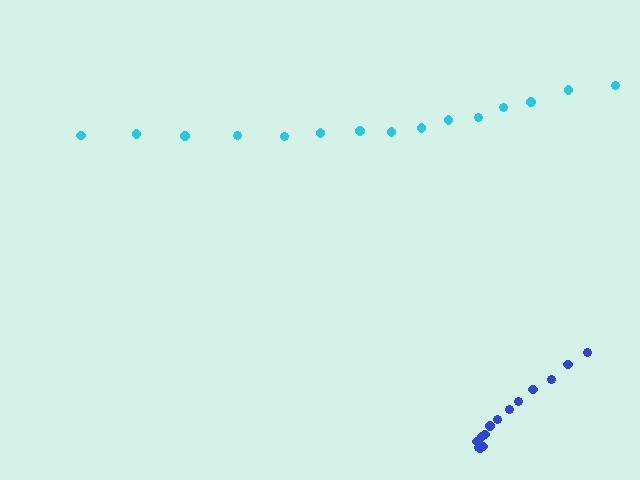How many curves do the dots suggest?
There are 2 distinct paths.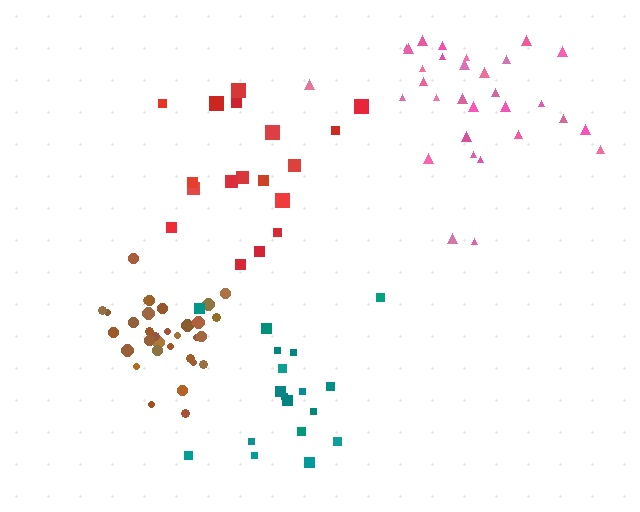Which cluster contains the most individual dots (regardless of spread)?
Brown (32).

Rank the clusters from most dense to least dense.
brown, pink, teal, red.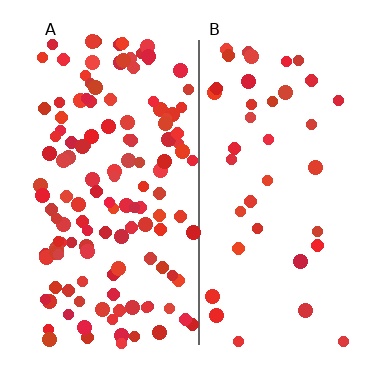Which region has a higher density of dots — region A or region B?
A (the left).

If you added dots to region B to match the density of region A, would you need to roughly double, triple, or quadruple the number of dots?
Approximately triple.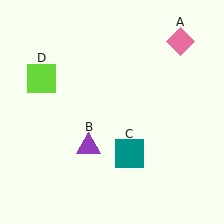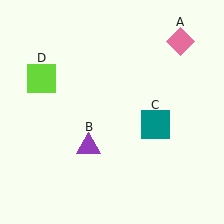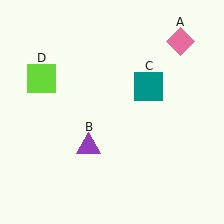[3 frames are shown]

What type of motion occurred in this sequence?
The teal square (object C) rotated counterclockwise around the center of the scene.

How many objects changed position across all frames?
1 object changed position: teal square (object C).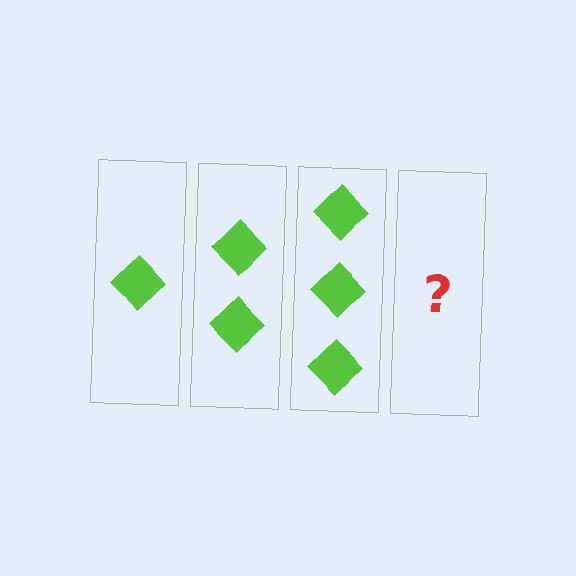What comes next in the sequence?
The next element should be 4 diamonds.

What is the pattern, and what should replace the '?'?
The pattern is that each step adds one more diamond. The '?' should be 4 diamonds.